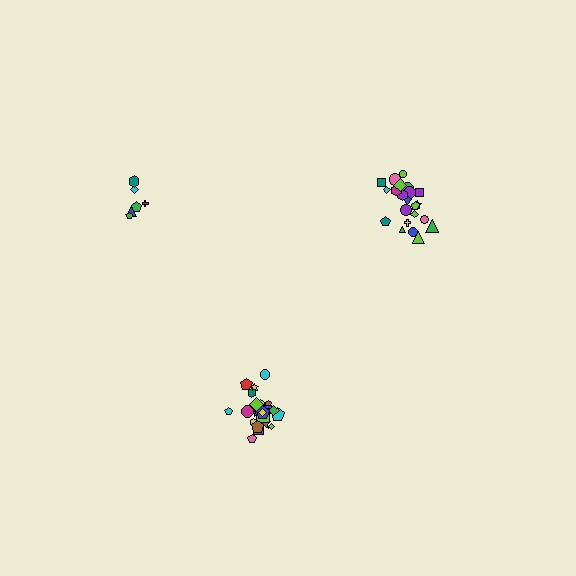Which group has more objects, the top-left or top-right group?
The top-right group.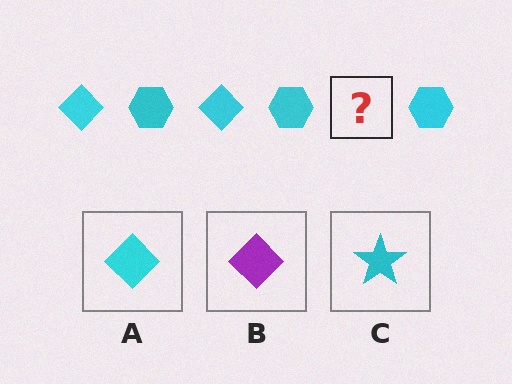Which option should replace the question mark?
Option A.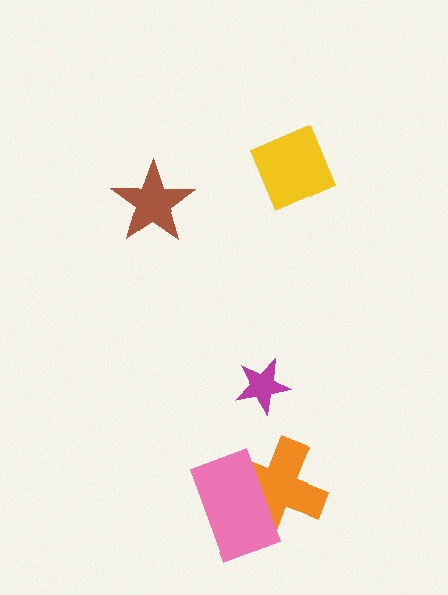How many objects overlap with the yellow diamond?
0 objects overlap with the yellow diamond.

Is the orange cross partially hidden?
Yes, it is partially covered by another shape.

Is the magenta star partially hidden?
No, no other shape covers it.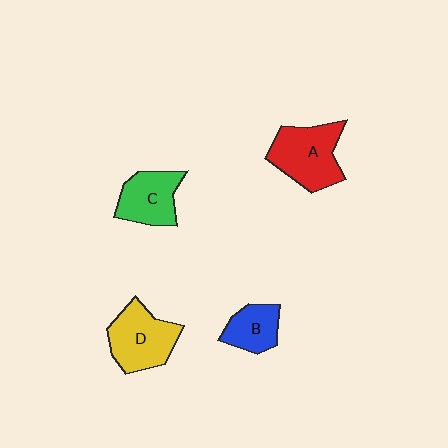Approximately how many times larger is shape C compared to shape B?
Approximately 1.3 times.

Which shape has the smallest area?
Shape B (blue).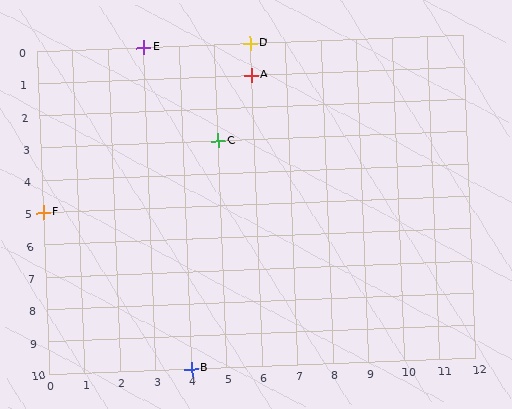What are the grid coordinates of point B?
Point B is at grid coordinates (4, 10).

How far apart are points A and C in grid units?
Points A and C are 1 column and 2 rows apart (about 2.2 grid units diagonally).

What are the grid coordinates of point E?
Point E is at grid coordinates (3, 0).